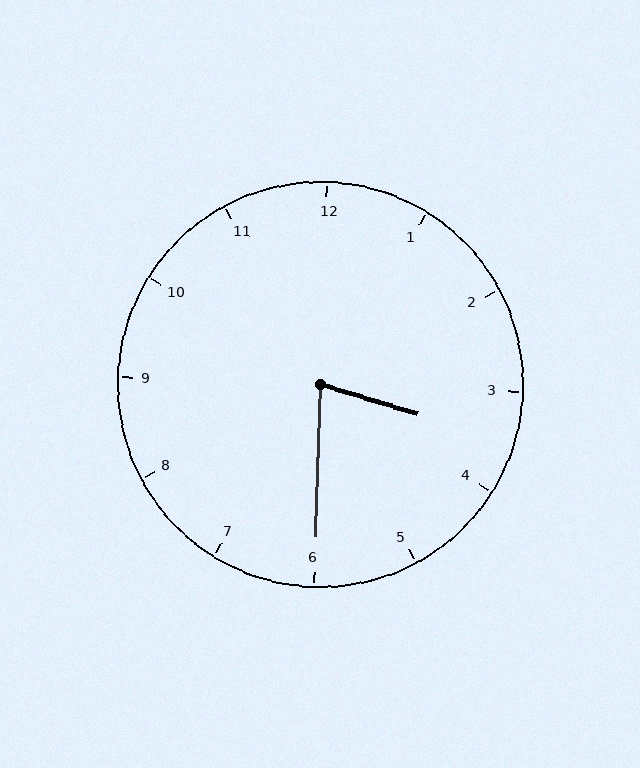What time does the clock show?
3:30.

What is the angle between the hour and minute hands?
Approximately 75 degrees.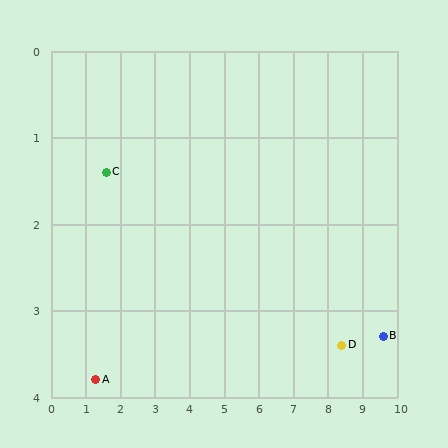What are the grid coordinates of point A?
Point A is at approximately (1.3, 3.8).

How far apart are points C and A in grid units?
Points C and A are about 2.4 grid units apart.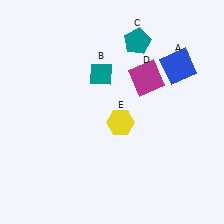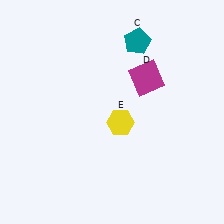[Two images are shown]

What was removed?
The blue square (A), the teal diamond (B) were removed in Image 2.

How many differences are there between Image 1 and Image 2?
There are 2 differences between the two images.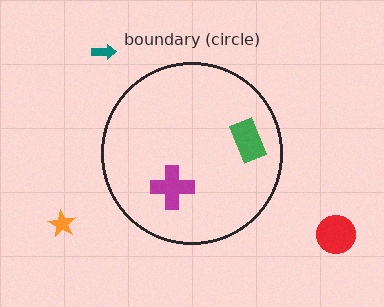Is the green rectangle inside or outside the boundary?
Inside.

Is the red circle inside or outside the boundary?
Outside.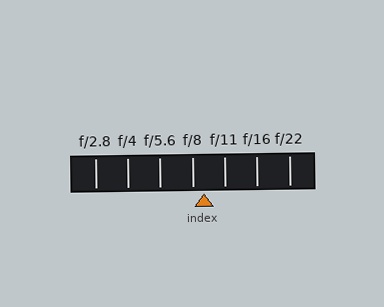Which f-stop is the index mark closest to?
The index mark is closest to f/8.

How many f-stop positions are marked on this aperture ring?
There are 7 f-stop positions marked.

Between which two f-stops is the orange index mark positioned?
The index mark is between f/8 and f/11.